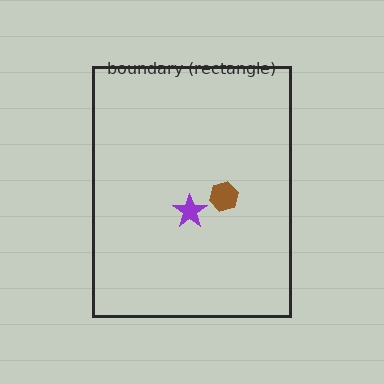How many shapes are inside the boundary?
2 inside, 0 outside.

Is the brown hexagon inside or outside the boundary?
Inside.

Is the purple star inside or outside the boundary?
Inside.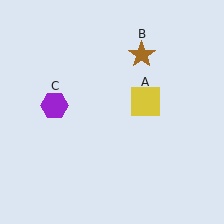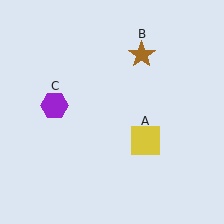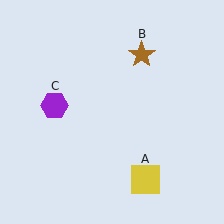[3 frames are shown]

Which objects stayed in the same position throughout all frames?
Brown star (object B) and purple hexagon (object C) remained stationary.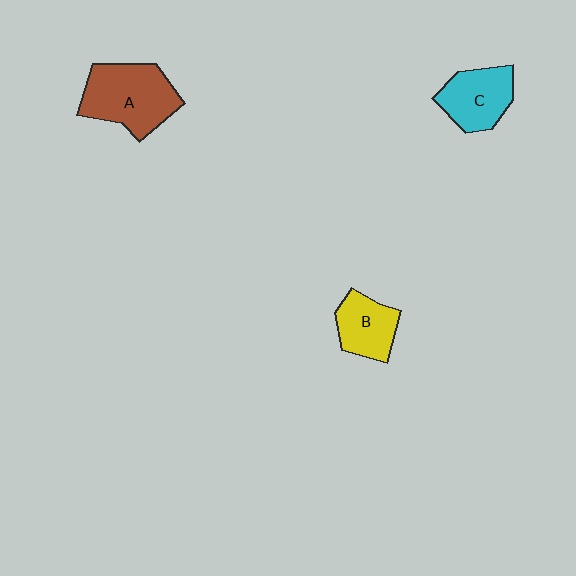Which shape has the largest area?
Shape A (brown).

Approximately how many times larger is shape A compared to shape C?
Approximately 1.4 times.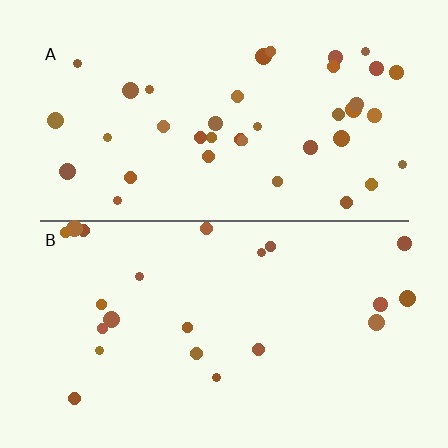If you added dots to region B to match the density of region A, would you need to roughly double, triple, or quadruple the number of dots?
Approximately double.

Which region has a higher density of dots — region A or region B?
A (the top).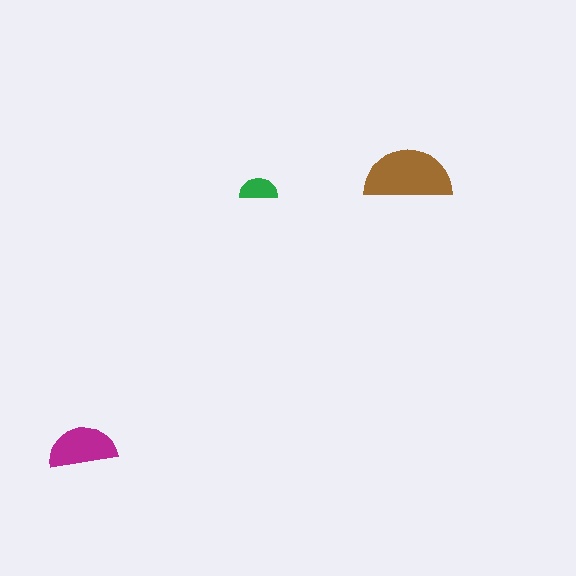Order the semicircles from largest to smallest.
the brown one, the magenta one, the green one.